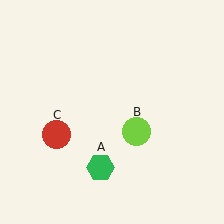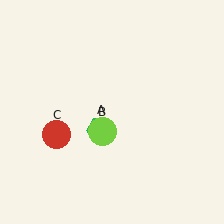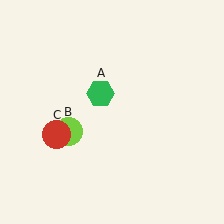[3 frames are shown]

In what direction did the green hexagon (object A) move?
The green hexagon (object A) moved up.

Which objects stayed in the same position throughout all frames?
Red circle (object C) remained stationary.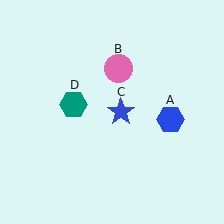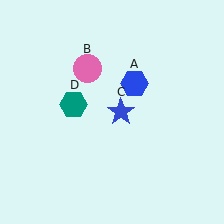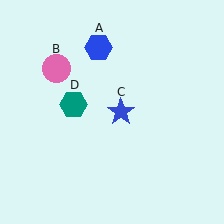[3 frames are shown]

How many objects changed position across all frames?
2 objects changed position: blue hexagon (object A), pink circle (object B).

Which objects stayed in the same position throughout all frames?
Blue star (object C) and teal hexagon (object D) remained stationary.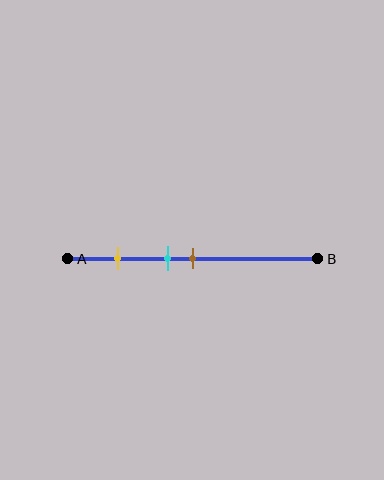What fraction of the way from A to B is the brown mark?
The brown mark is approximately 50% (0.5) of the way from A to B.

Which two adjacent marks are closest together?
The cyan and brown marks are the closest adjacent pair.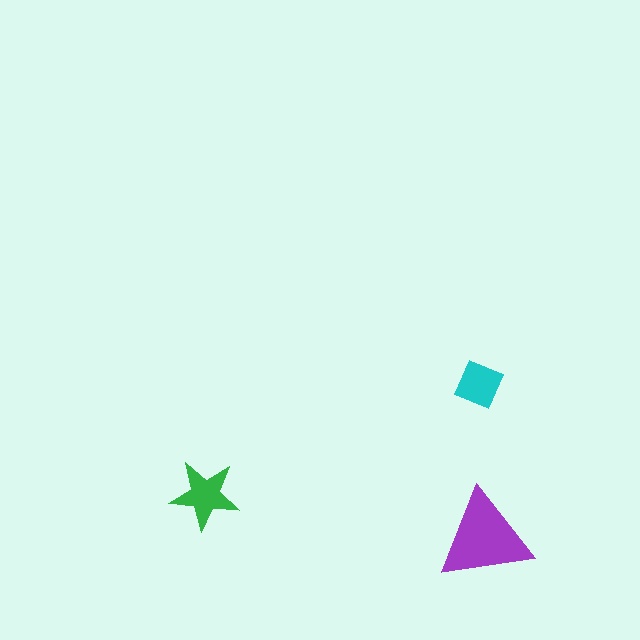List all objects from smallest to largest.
The cyan square, the green star, the purple triangle.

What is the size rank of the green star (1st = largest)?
2nd.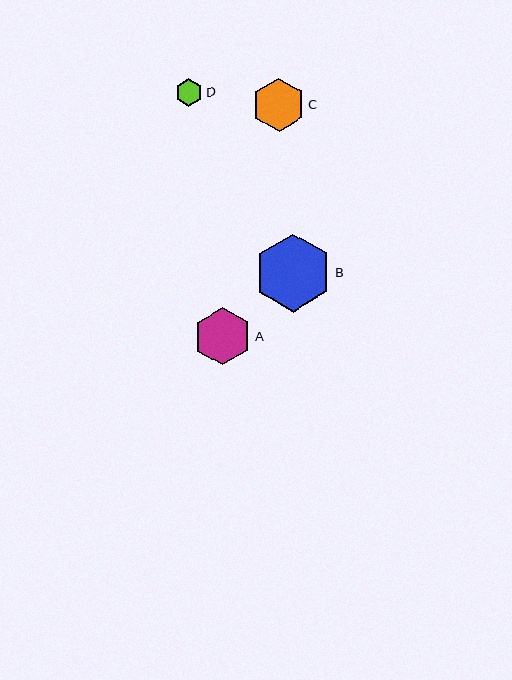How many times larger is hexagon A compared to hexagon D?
Hexagon A is approximately 2.1 times the size of hexagon D.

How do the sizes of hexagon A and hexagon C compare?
Hexagon A and hexagon C are approximately the same size.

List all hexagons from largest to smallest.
From largest to smallest: B, A, C, D.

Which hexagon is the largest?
Hexagon B is the largest with a size of approximately 78 pixels.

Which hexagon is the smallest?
Hexagon D is the smallest with a size of approximately 27 pixels.